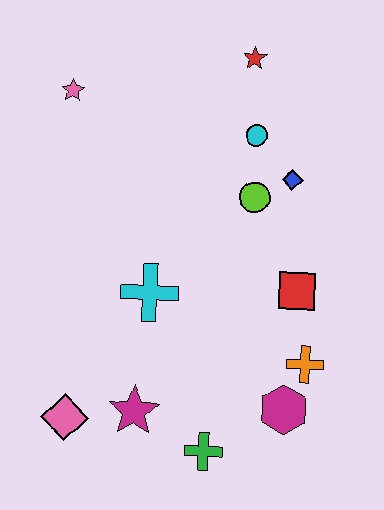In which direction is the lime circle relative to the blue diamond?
The lime circle is to the left of the blue diamond.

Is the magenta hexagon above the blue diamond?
No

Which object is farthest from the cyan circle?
The pink diamond is farthest from the cyan circle.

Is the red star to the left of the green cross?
No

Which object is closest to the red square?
The orange cross is closest to the red square.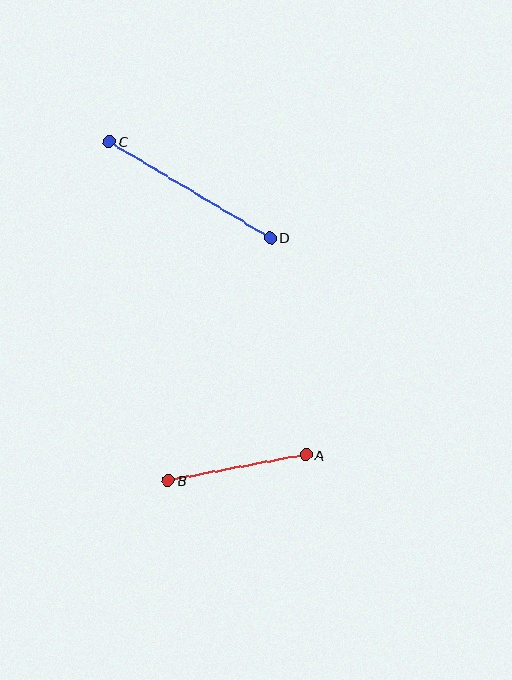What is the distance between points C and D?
The distance is approximately 187 pixels.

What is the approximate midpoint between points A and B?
The midpoint is at approximately (237, 468) pixels.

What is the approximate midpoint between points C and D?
The midpoint is at approximately (190, 189) pixels.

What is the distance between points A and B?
The distance is approximately 140 pixels.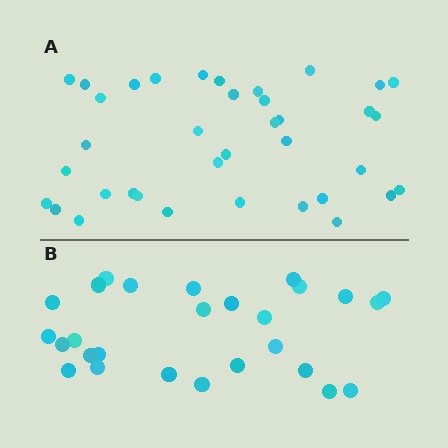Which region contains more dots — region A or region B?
Region A (the top region) has more dots.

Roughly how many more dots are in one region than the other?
Region A has roughly 10 or so more dots than region B.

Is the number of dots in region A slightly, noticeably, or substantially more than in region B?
Region A has noticeably more, but not dramatically so. The ratio is roughly 1.4 to 1.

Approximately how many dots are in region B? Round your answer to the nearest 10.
About 30 dots. (The exact count is 27, which rounds to 30.)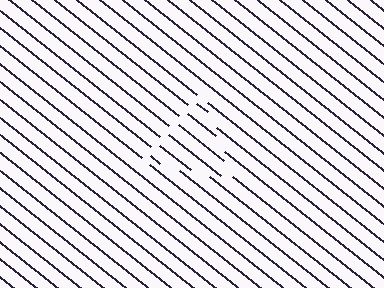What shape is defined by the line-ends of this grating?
An illusory triangle. The interior of the shape contains the same grating, shifted by half a period — the contour is defined by the phase discontinuity where line-ends from the inner and outer gratings abut.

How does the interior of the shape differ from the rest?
The interior of the shape contains the same grating, shifted by half a period — the contour is defined by the phase discontinuity where line-ends from the inner and outer gratings abut.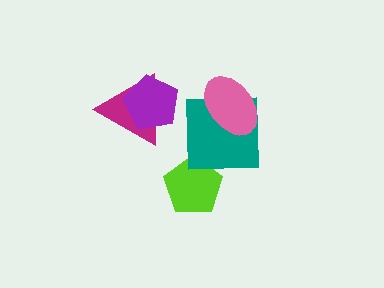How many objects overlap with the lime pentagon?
0 objects overlap with the lime pentagon.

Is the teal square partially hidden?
Yes, it is partially covered by another shape.